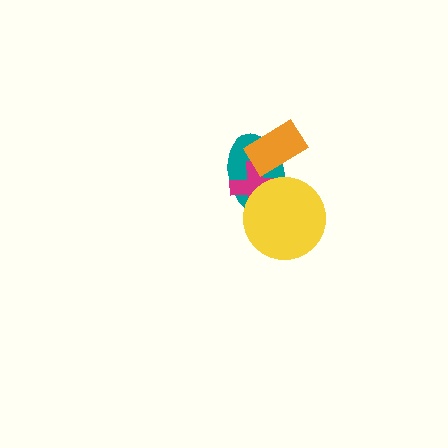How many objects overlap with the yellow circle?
2 objects overlap with the yellow circle.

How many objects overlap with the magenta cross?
3 objects overlap with the magenta cross.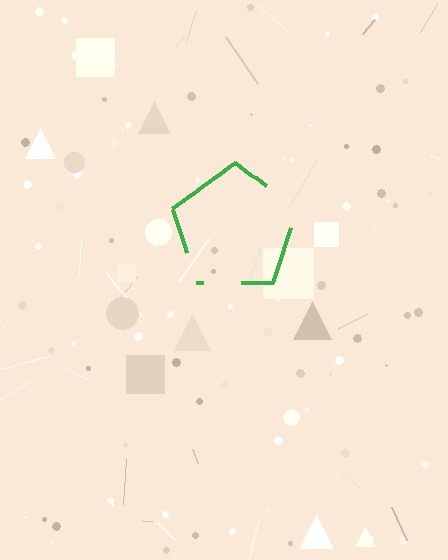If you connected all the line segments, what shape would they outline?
They would outline a pentagon.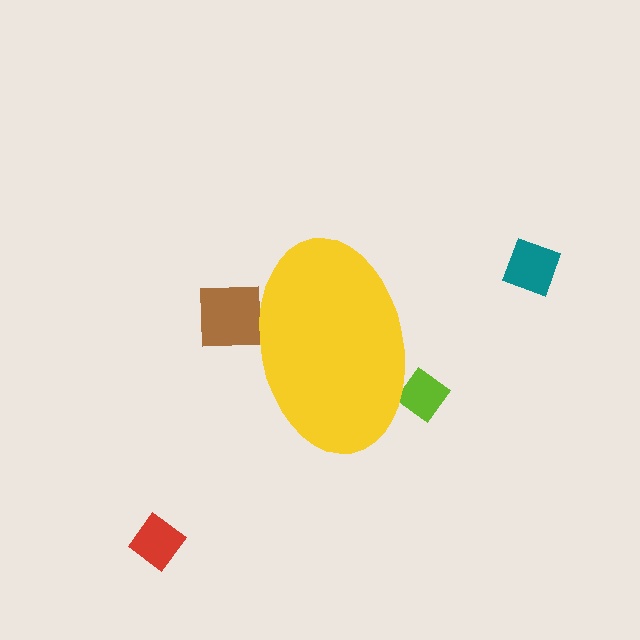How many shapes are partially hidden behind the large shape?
2 shapes are partially hidden.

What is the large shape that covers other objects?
A yellow ellipse.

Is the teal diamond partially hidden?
No, the teal diamond is fully visible.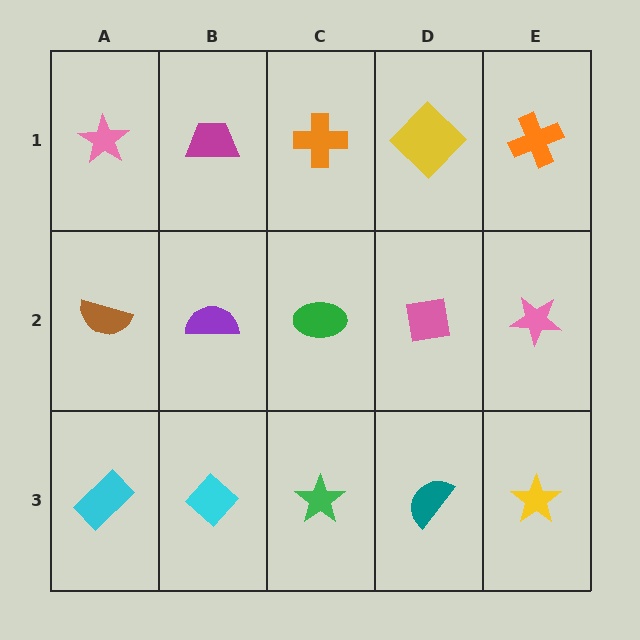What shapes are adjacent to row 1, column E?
A pink star (row 2, column E), a yellow diamond (row 1, column D).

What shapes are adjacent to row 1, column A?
A brown semicircle (row 2, column A), a magenta trapezoid (row 1, column B).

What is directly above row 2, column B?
A magenta trapezoid.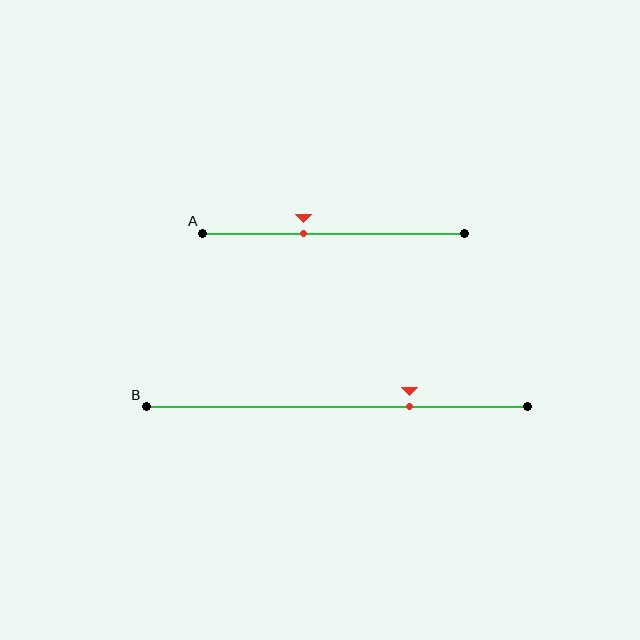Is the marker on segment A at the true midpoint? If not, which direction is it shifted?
No, the marker on segment A is shifted to the left by about 11% of the segment length.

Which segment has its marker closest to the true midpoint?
Segment A has its marker closest to the true midpoint.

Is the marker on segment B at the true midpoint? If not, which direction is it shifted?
No, the marker on segment B is shifted to the right by about 19% of the segment length.